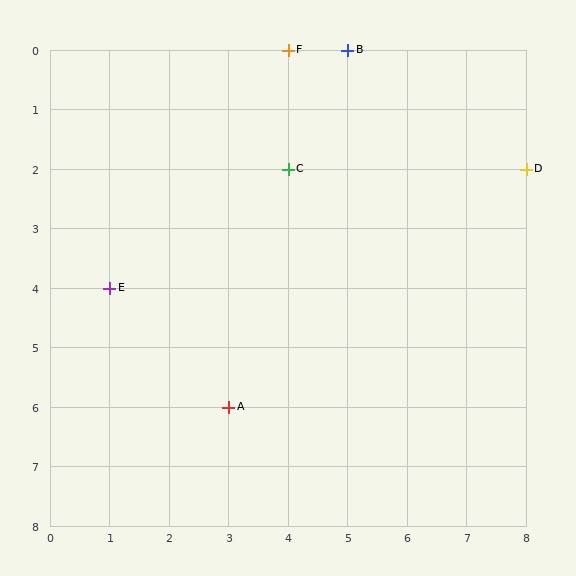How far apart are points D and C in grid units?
Points D and C are 4 columns apart.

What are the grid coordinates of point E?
Point E is at grid coordinates (1, 4).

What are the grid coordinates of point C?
Point C is at grid coordinates (4, 2).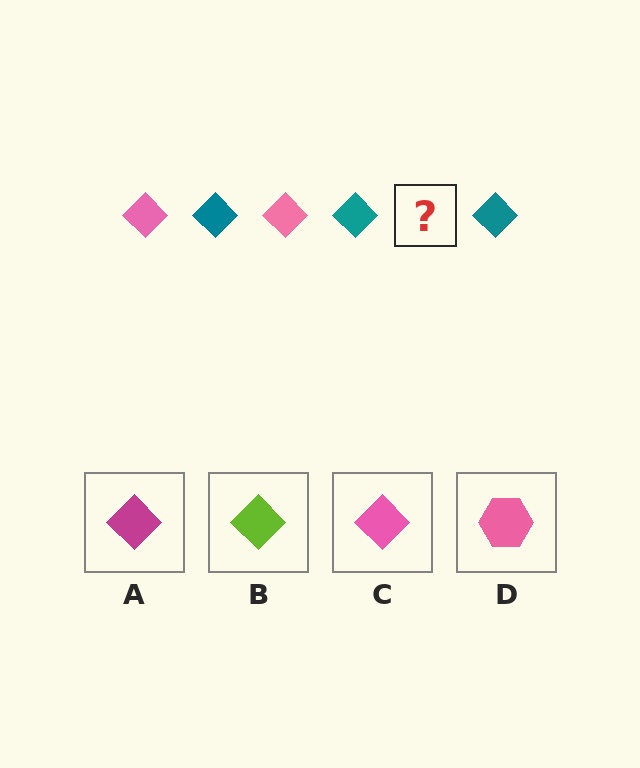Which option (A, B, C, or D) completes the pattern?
C.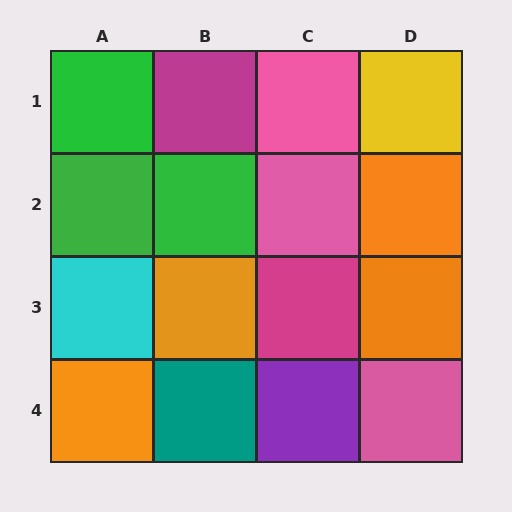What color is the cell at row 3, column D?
Orange.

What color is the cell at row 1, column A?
Green.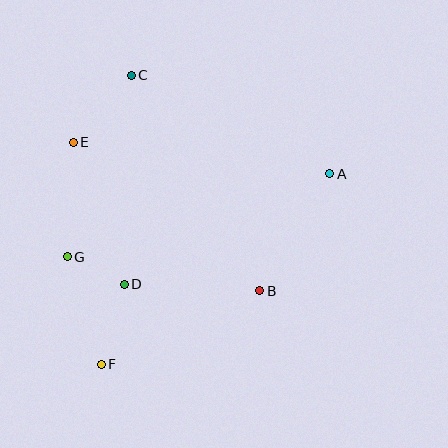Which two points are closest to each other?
Points D and G are closest to each other.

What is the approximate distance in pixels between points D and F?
The distance between D and F is approximately 83 pixels.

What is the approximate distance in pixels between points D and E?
The distance between D and E is approximately 151 pixels.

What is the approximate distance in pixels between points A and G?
The distance between A and G is approximately 275 pixels.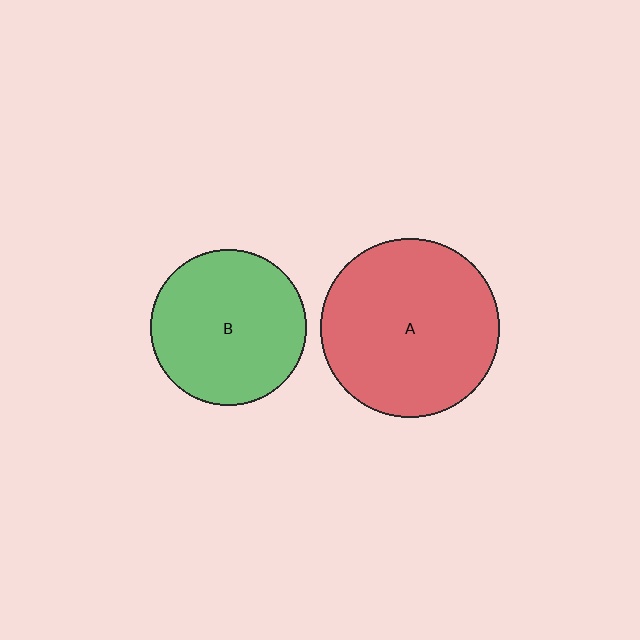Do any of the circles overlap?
No, none of the circles overlap.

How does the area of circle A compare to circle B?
Approximately 1.3 times.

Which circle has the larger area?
Circle A (red).